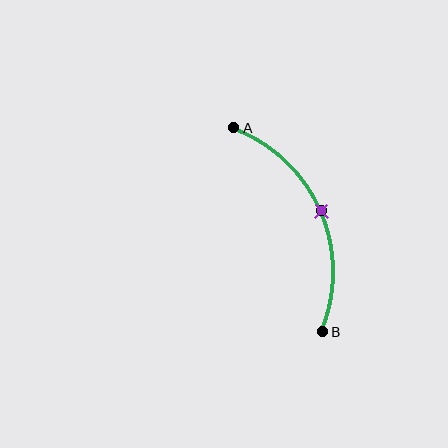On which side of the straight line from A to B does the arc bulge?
The arc bulges to the right of the straight line connecting A and B.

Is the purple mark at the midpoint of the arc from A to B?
Yes. The purple mark lies on the arc at equal arc-length from both A and B — it is the arc midpoint.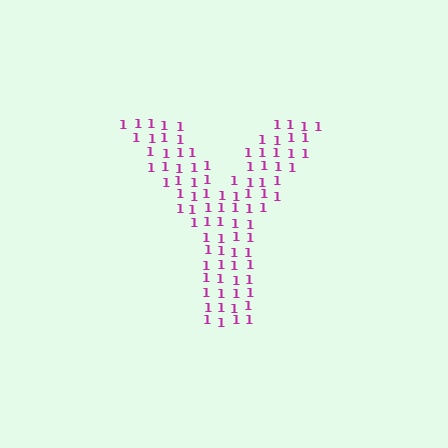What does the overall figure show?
The overall figure shows the letter Y.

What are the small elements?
The small elements are digit 1's.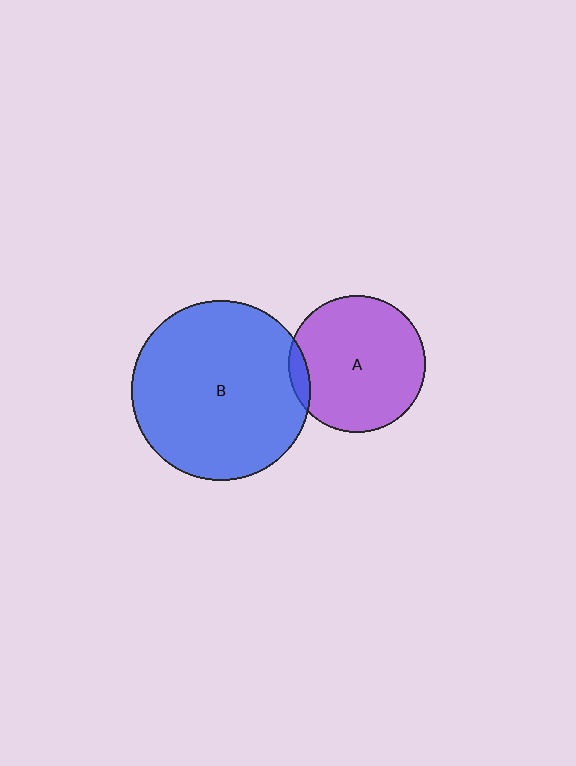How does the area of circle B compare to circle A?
Approximately 1.7 times.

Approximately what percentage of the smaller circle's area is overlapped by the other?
Approximately 5%.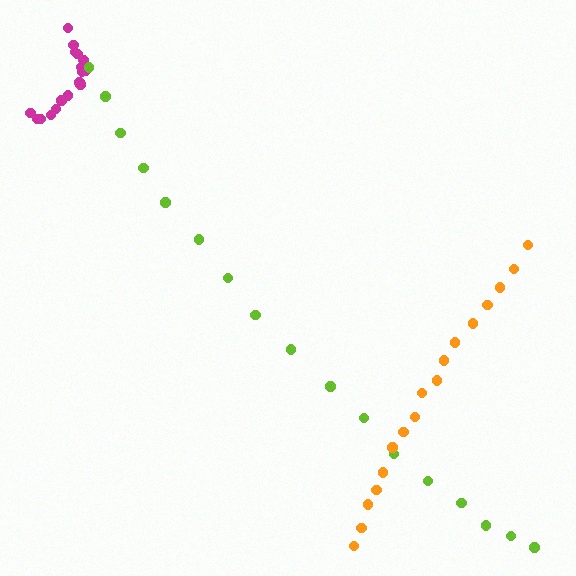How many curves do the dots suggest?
There are 3 distinct paths.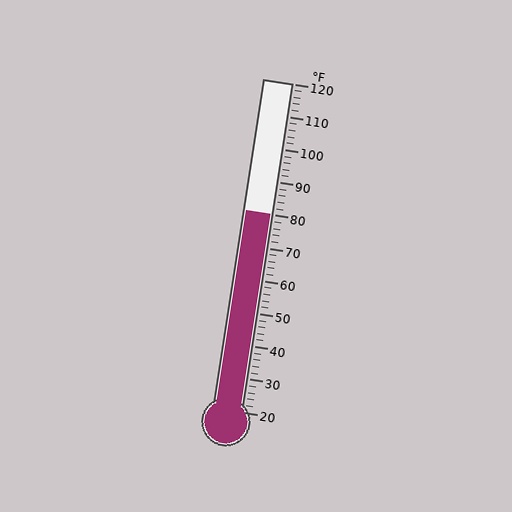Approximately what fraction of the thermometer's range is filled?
The thermometer is filled to approximately 60% of its range.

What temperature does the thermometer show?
The thermometer shows approximately 80°F.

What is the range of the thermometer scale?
The thermometer scale ranges from 20°F to 120°F.